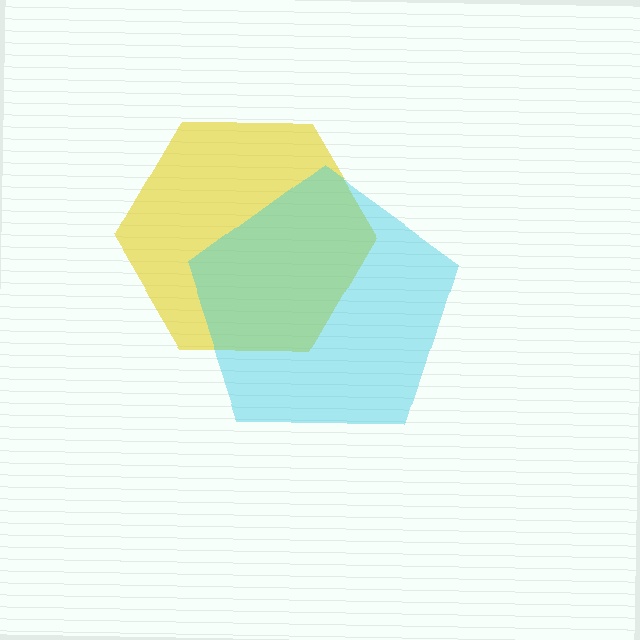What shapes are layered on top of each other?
The layered shapes are: a yellow hexagon, a cyan pentagon.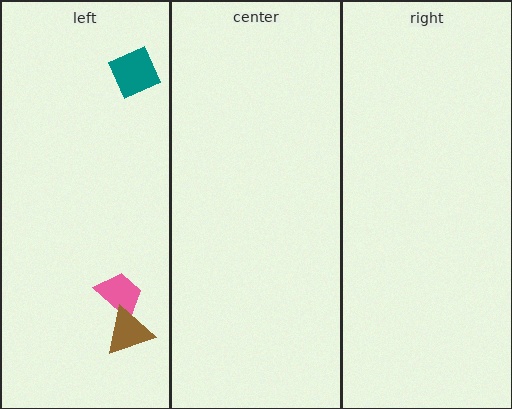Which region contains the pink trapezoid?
The left region.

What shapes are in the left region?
The pink trapezoid, the teal diamond, the brown triangle.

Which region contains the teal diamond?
The left region.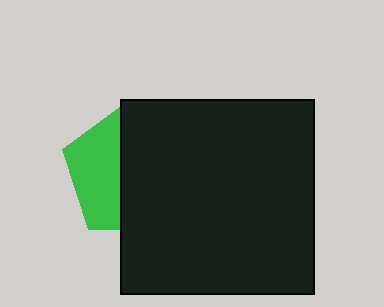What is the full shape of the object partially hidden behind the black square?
The partially hidden object is a green pentagon.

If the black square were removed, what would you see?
You would see the complete green pentagon.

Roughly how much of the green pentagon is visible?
A small part of it is visible (roughly 39%).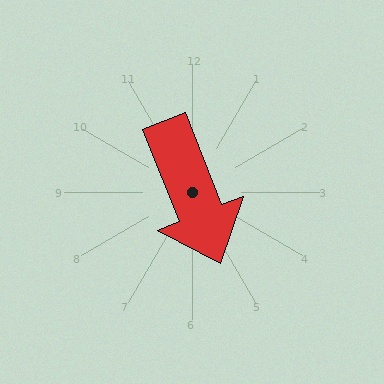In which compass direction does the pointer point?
South.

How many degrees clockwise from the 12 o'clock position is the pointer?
Approximately 158 degrees.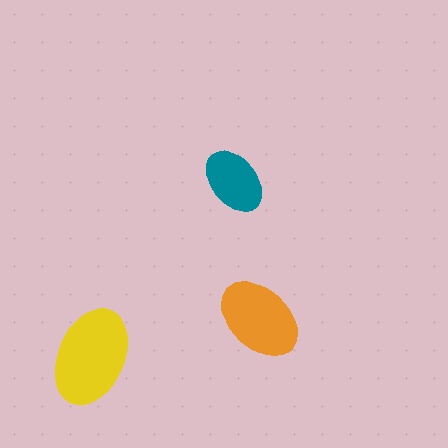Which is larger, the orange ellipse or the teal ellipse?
The orange one.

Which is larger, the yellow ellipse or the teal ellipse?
The yellow one.